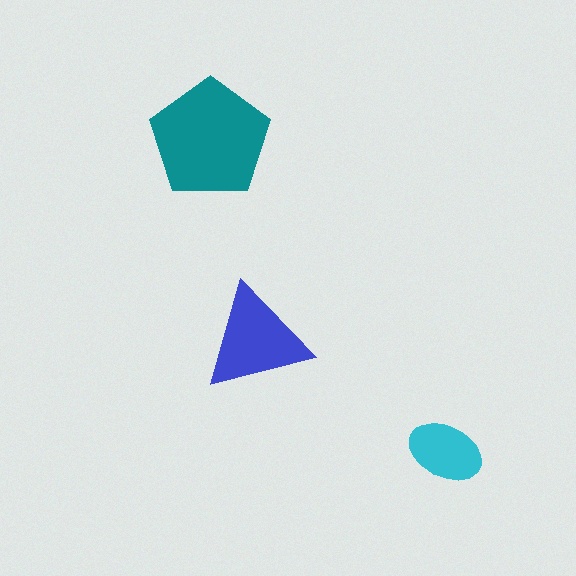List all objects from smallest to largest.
The cyan ellipse, the blue triangle, the teal pentagon.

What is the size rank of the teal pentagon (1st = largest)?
1st.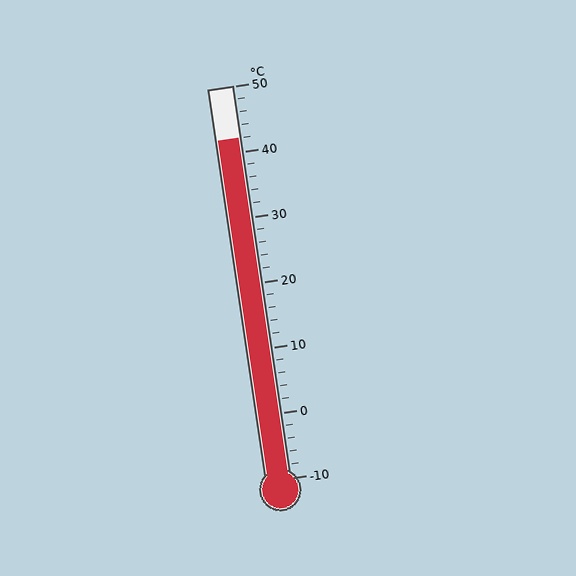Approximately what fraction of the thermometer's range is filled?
The thermometer is filled to approximately 85% of its range.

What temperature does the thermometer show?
The thermometer shows approximately 42°C.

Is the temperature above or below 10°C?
The temperature is above 10°C.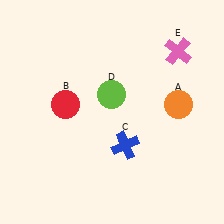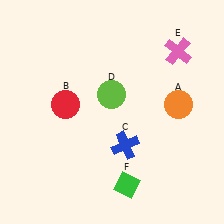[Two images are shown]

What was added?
A green diamond (F) was added in Image 2.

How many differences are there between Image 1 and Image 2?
There is 1 difference between the two images.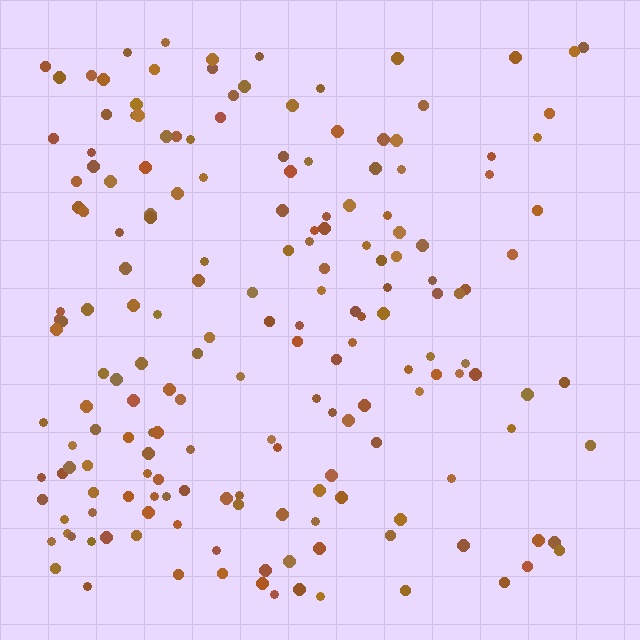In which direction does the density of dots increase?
From right to left, with the left side densest.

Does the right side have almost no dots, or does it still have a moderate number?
Still a moderate number, just noticeably fewer than the left.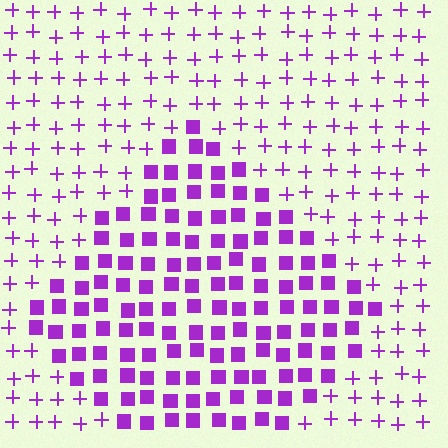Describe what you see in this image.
The image is filled with small purple elements arranged in a uniform grid. A diamond-shaped region contains squares, while the surrounding area contains plus signs. The boundary is defined purely by the change in element shape.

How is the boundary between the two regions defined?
The boundary is defined by a change in element shape: squares inside vs. plus signs outside. All elements share the same color and spacing.